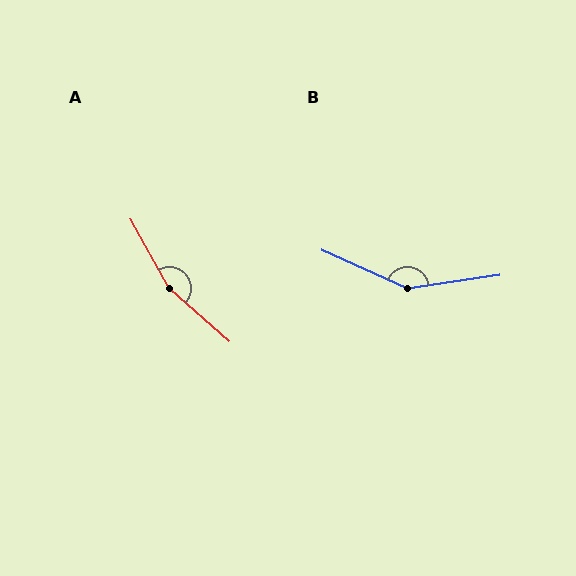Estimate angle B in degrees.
Approximately 148 degrees.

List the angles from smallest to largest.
B (148°), A (160°).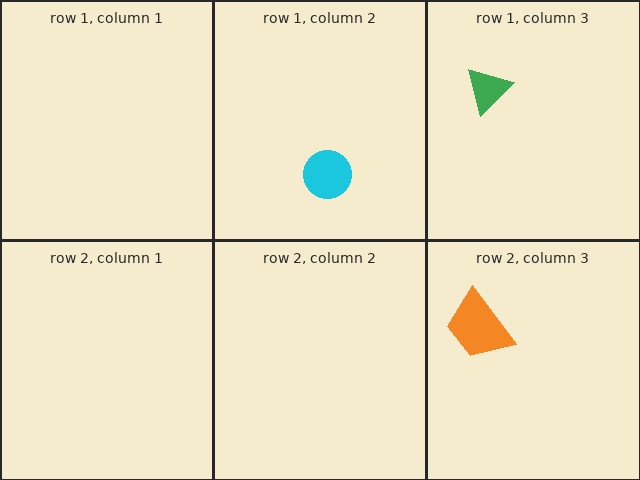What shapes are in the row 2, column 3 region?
The orange trapezoid.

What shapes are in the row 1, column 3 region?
The green triangle.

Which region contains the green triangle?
The row 1, column 3 region.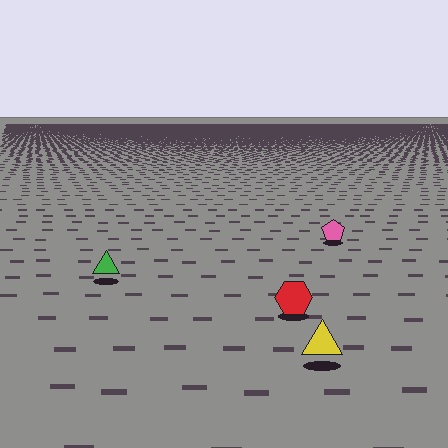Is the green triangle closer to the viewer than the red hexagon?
No. The red hexagon is closer — you can tell from the texture gradient: the ground texture is coarser near it.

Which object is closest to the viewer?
The yellow triangle is closest. The texture marks near it are larger and more spread out.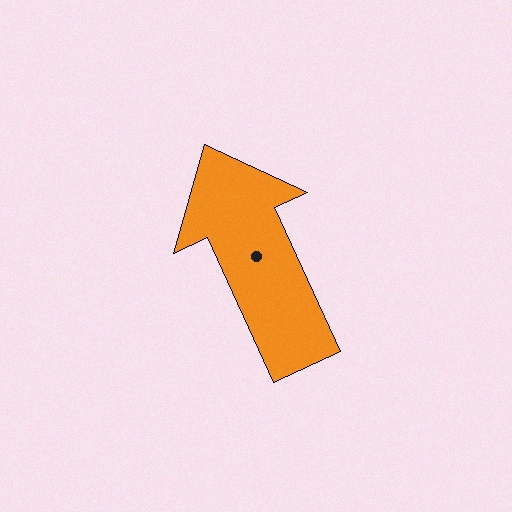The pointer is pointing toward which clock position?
Roughly 11 o'clock.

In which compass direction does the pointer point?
Northwest.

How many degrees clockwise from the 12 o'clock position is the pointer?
Approximately 335 degrees.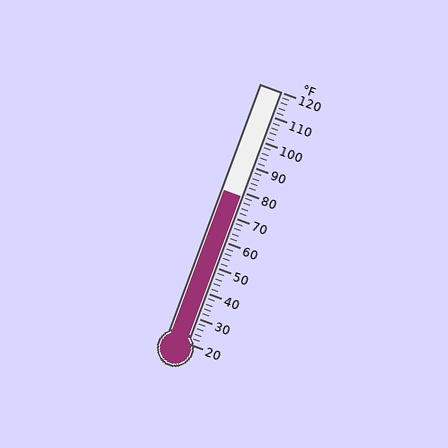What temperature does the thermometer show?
The thermometer shows approximately 78°F.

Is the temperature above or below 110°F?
The temperature is below 110°F.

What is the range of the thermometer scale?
The thermometer scale ranges from 20°F to 120°F.